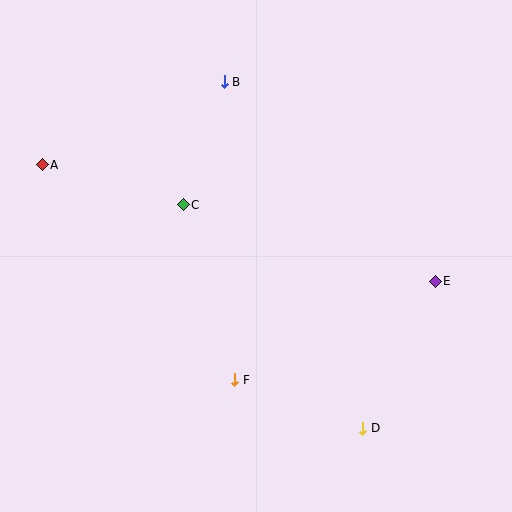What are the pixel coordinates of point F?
Point F is at (235, 380).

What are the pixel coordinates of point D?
Point D is at (363, 428).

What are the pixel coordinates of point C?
Point C is at (183, 205).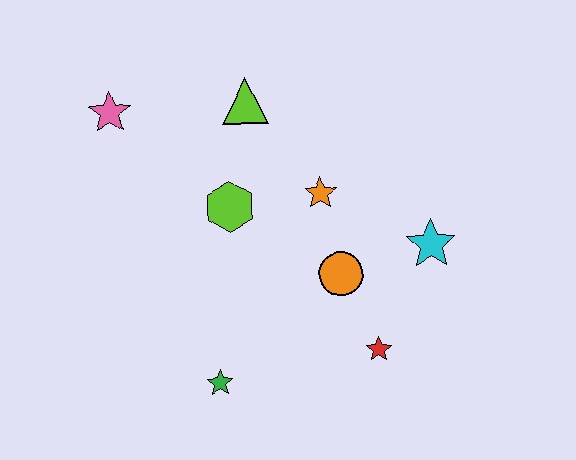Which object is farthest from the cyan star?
The pink star is farthest from the cyan star.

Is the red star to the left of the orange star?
No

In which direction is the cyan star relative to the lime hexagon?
The cyan star is to the right of the lime hexagon.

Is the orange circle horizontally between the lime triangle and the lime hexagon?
No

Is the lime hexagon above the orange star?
No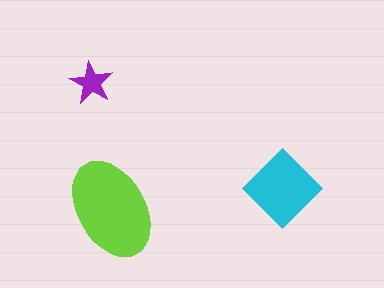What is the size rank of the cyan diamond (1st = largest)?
2nd.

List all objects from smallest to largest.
The purple star, the cyan diamond, the lime ellipse.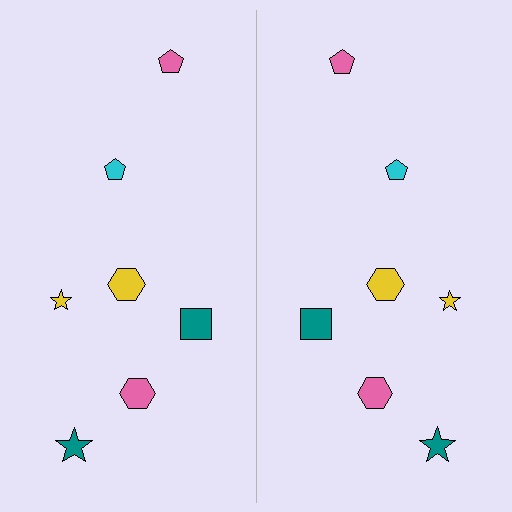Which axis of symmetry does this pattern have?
The pattern has a vertical axis of symmetry running through the center of the image.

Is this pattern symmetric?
Yes, this pattern has bilateral (reflection) symmetry.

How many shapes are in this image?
There are 14 shapes in this image.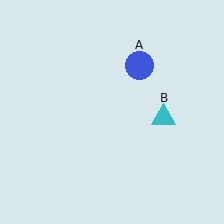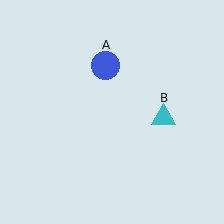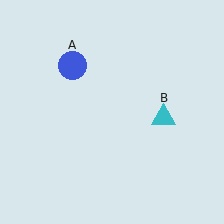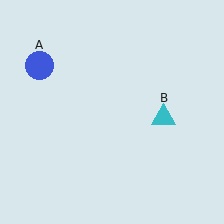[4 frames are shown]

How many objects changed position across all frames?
1 object changed position: blue circle (object A).